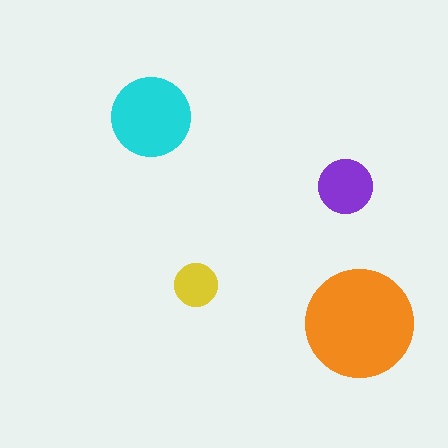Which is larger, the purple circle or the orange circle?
The orange one.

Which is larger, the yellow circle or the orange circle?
The orange one.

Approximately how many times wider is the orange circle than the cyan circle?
About 1.5 times wider.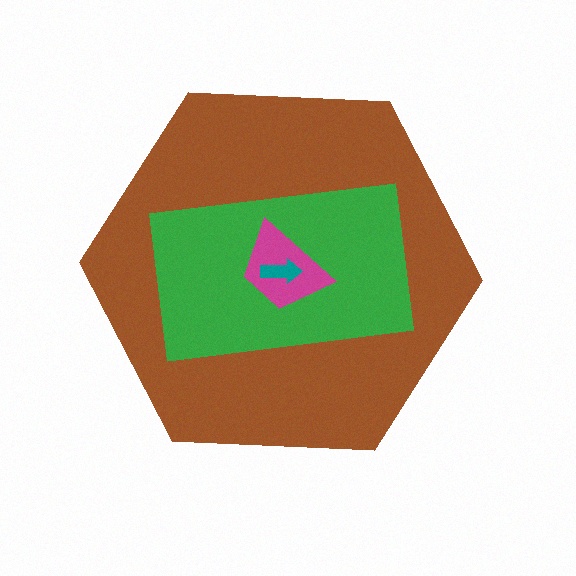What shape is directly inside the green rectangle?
The magenta trapezoid.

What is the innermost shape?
The teal arrow.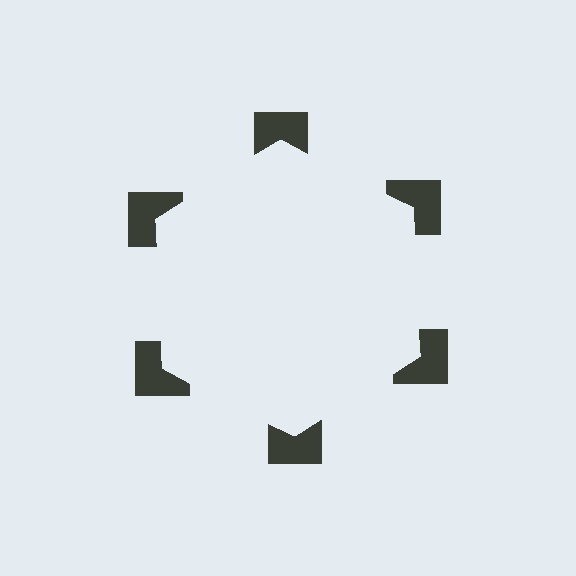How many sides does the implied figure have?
6 sides.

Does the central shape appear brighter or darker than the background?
It typically appears slightly brighter than the background, even though no actual brightness change is drawn.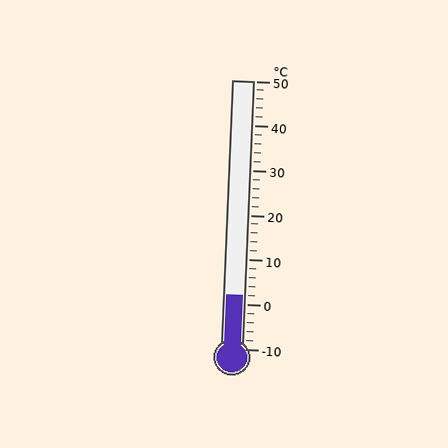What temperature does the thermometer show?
The thermometer shows approximately 2°C.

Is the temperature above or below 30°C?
The temperature is below 30°C.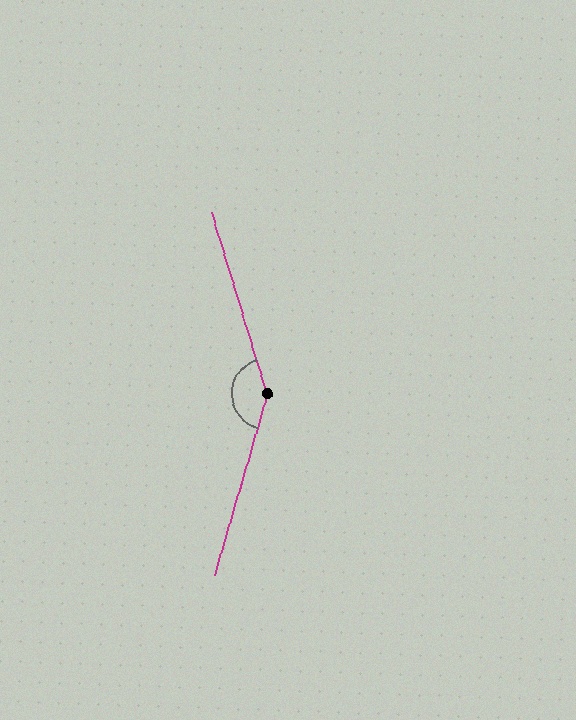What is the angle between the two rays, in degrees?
Approximately 147 degrees.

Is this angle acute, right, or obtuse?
It is obtuse.